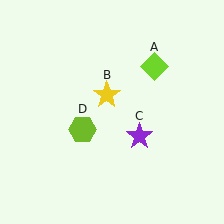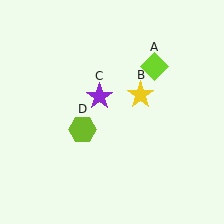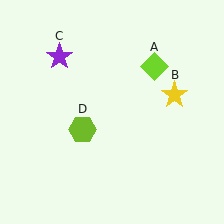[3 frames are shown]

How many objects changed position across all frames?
2 objects changed position: yellow star (object B), purple star (object C).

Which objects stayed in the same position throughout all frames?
Lime diamond (object A) and lime hexagon (object D) remained stationary.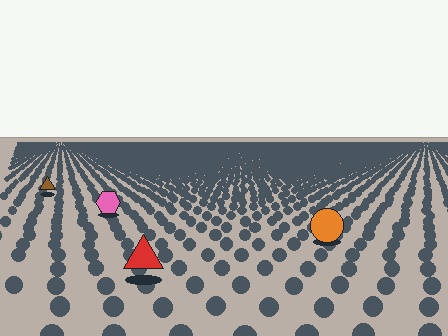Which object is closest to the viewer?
The red triangle is closest. The texture marks near it are larger and more spread out.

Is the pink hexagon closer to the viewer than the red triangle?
No. The red triangle is closer — you can tell from the texture gradient: the ground texture is coarser near it.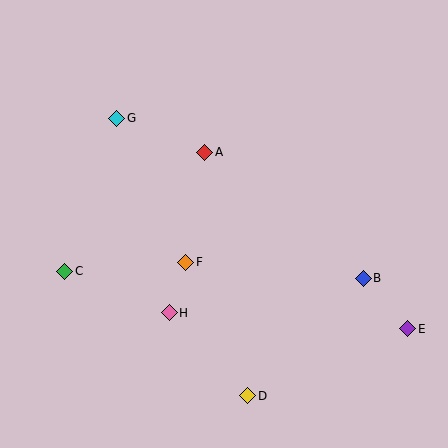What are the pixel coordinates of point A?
Point A is at (205, 152).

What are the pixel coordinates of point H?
Point H is at (169, 313).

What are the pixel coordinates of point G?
Point G is at (117, 118).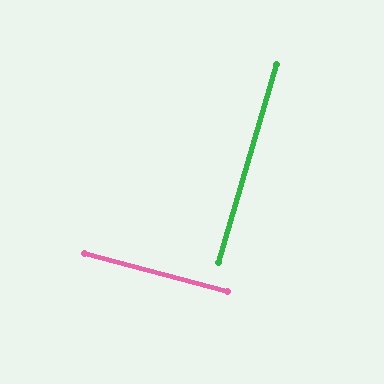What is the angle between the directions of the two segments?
Approximately 89 degrees.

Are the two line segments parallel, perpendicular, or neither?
Perpendicular — they meet at approximately 89°.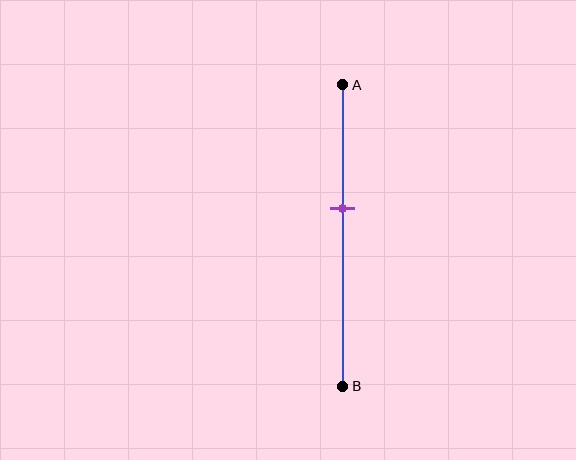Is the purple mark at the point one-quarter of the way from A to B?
No, the mark is at about 40% from A, not at the 25% one-quarter point.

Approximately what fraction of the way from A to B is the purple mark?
The purple mark is approximately 40% of the way from A to B.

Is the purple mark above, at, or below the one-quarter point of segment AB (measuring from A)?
The purple mark is below the one-quarter point of segment AB.